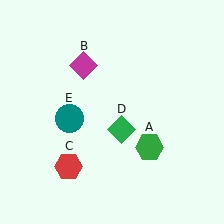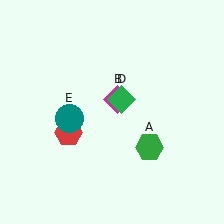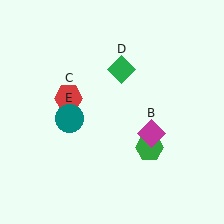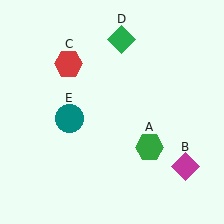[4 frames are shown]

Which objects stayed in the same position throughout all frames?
Green hexagon (object A) and teal circle (object E) remained stationary.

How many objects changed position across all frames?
3 objects changed position: magenta diamond (object B), red hexagon (object C), green diamond (object D).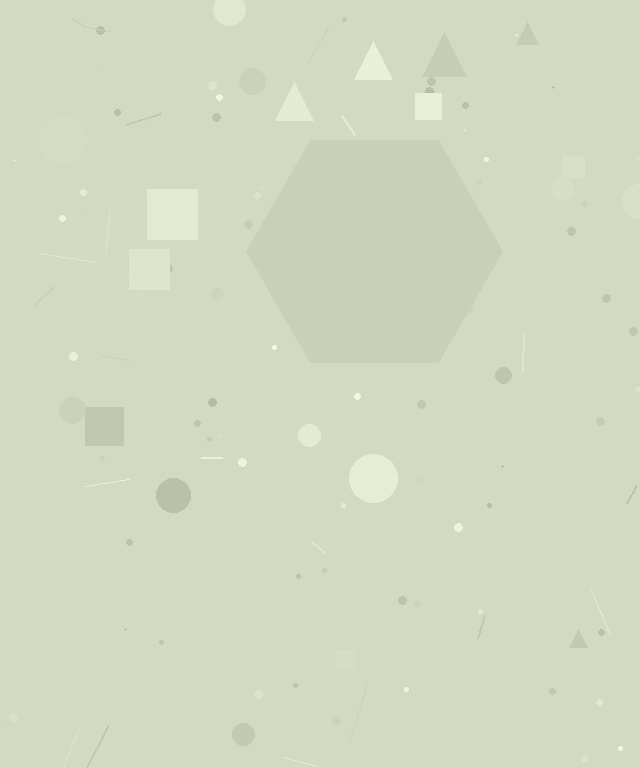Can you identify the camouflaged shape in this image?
The camouflaged shape is a hexagon.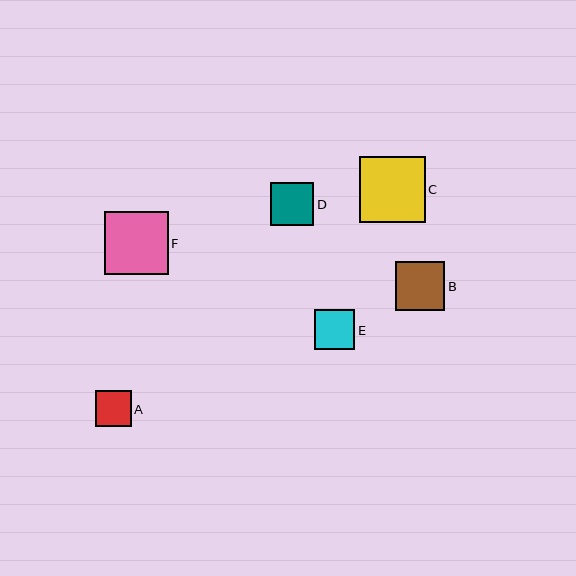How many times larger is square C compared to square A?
Square C is approximately 1.8 times the size of square A.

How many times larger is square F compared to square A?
Square F is approximately 1.8 times the size of square A.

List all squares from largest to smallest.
From largest to smallest: C, F, B, D, E, A.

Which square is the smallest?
Square A is the smallest with a size of approximately 36 pixels.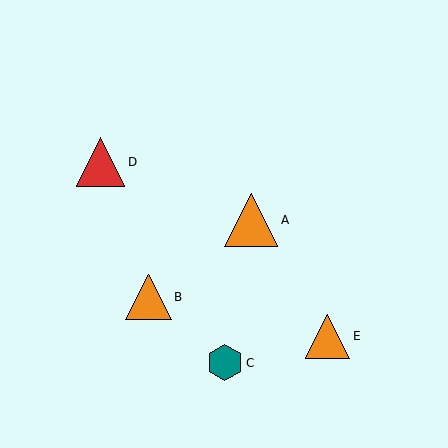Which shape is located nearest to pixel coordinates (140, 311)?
The orange triangle (labeled B) at (149, 297) is nearest to that location.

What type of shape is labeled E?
Shape E is an orange triangle.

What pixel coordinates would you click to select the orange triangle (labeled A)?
Click at (251, 220) to select the orange triangle A.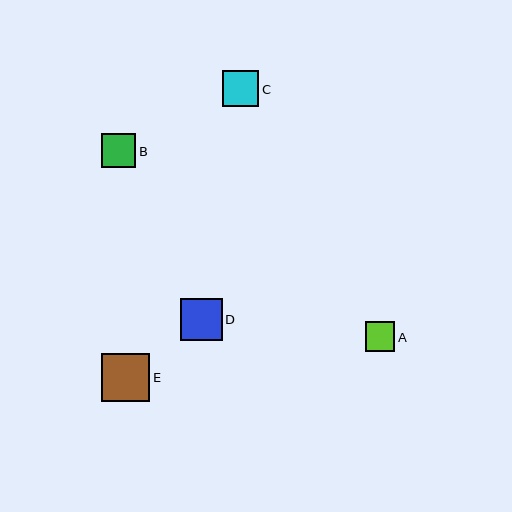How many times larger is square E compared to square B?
Square E is approximately 1.4 times the size of square B.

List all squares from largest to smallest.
From largest to smallest: E, D, C, B, A.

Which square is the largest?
Square E is the largest with a size of approximately 48 pixels.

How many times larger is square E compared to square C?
Square E is approximately 1.3 times the size of square C.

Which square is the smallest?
Square A is the smallest with a size of approximately 30 pixels.